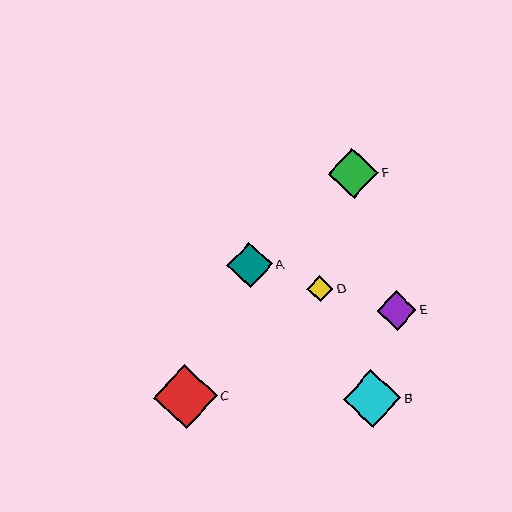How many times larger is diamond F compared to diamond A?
Diamond F is approximately 1.1 times the size of diamond A.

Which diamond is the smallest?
Diamond D is the smallest with a size of approximately 26 pixels.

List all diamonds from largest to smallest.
From largest to smallest: C, B, F, A, E, D.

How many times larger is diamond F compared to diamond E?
Diamond F is approximately 1.3 times the size of diamond E.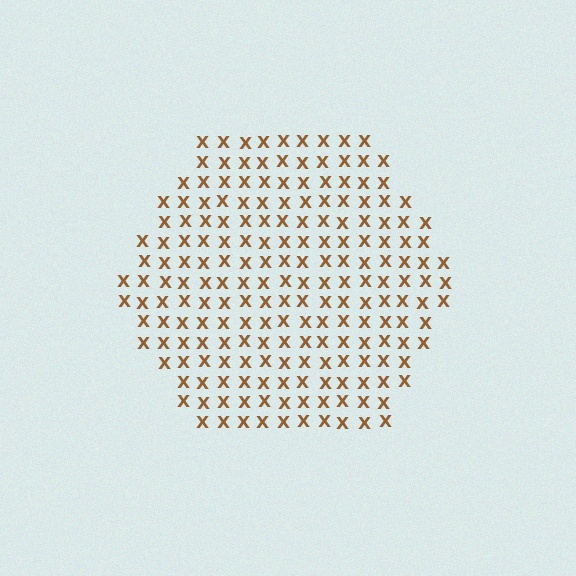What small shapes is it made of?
It is made of small letter X's.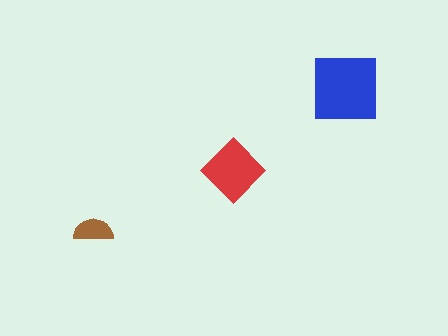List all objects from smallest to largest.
The brown semicircle, the red diamond, the blue square.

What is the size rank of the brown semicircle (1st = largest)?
3rd.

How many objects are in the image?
There are 3 objects in the image.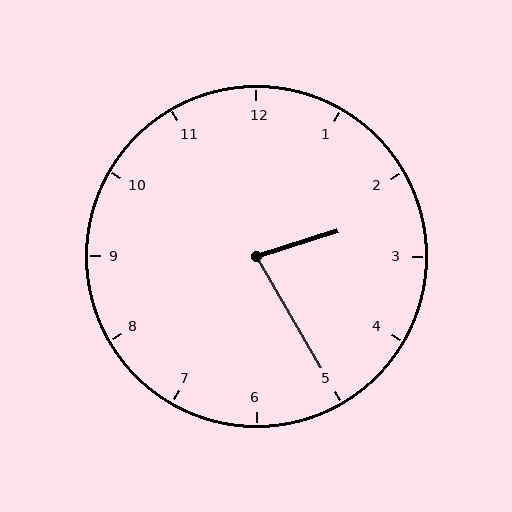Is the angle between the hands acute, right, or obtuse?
It is acute.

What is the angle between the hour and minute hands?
Approximately 78 degrees.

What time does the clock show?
2:25.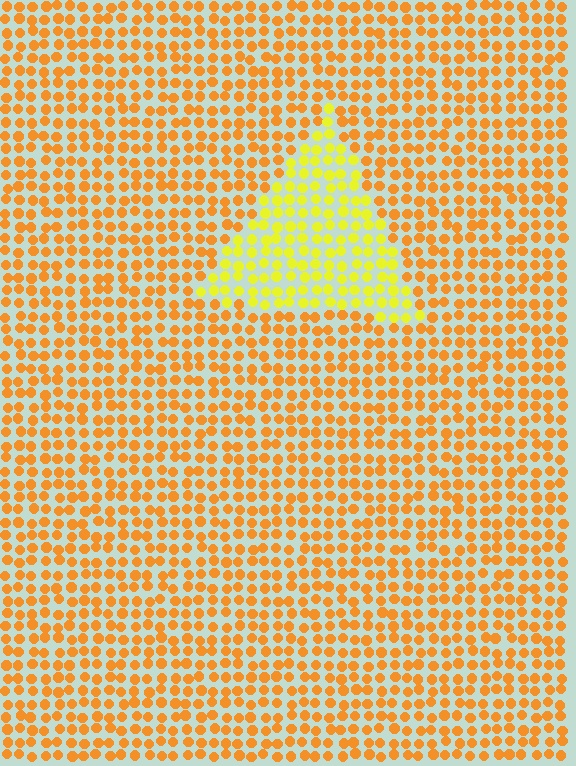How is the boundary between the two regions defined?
The boundary is defined purely by a slight shift in hue (about 33 degrees). Spacing, size, and orientation are identical on both sides.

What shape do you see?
I see a triangle.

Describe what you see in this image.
The image is filled with small orange elements in a uniform arrangement. A triangle-shaped region is visible where the elements are tinted to a slightly different hue, forming a subtle color boundary.